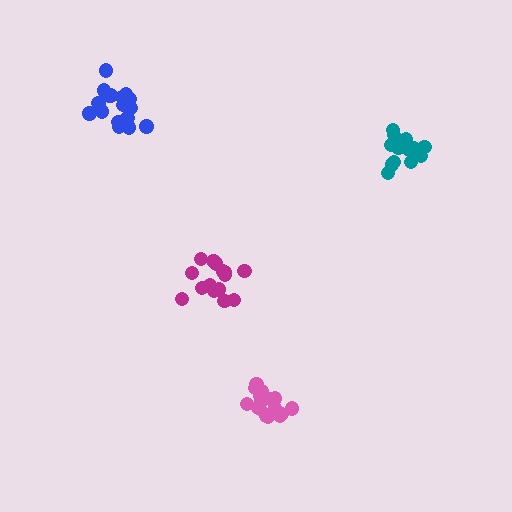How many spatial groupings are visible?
There are 4 spatial groupings.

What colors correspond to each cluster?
The clusters are colored: blue, teal, magenta, pink.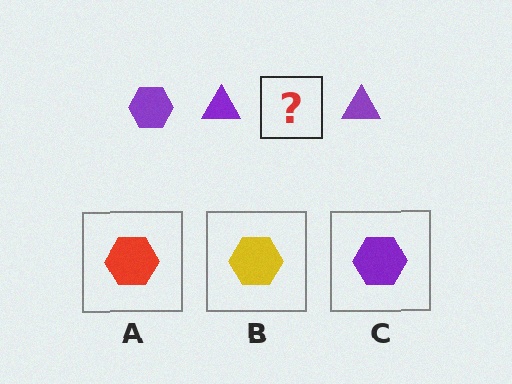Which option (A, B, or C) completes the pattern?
C.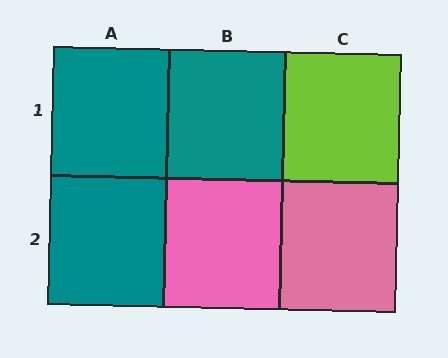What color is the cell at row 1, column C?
Lime.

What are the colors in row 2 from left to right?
Teal, pink, pink.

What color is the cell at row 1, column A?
Teal.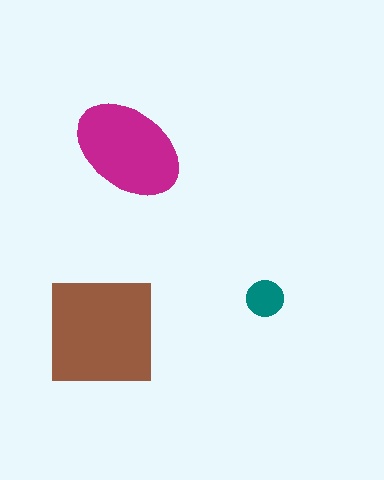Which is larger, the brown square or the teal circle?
The brown square.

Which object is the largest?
The brown square.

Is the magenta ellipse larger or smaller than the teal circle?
Larger.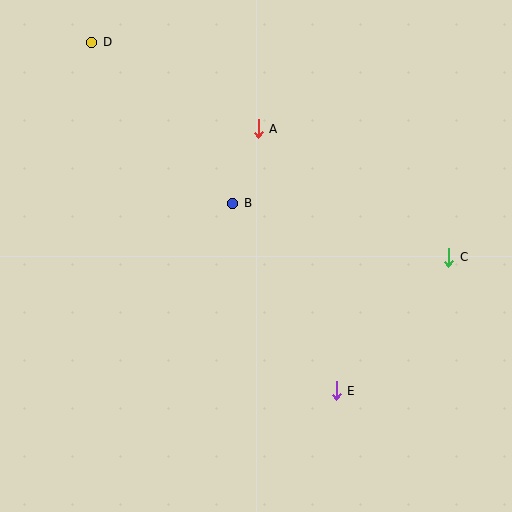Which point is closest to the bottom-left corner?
Point E is closest to the bottom-left corner.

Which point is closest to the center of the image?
Point B at (233, 203) is closest to the center.